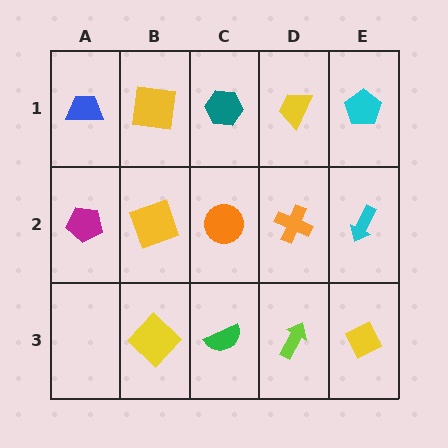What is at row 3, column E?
A yellow diamond.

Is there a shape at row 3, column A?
No, that cell is empty.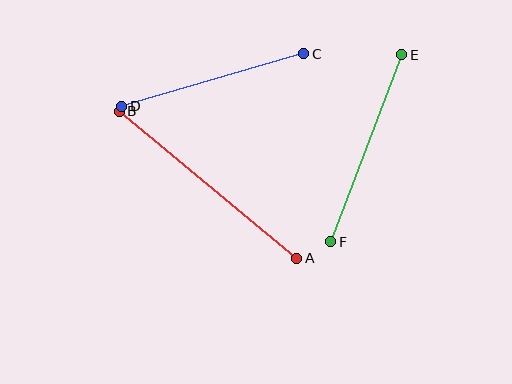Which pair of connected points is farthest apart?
Points A and B are farthest apart.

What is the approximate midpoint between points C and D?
The midpoint is at approximately (213, 80) pixels.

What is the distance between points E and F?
The distance is approximately 200 pixels.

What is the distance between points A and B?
The distance is approximately 230 pixels.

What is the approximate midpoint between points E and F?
The midpoint is at approximately (366, 148) pixels.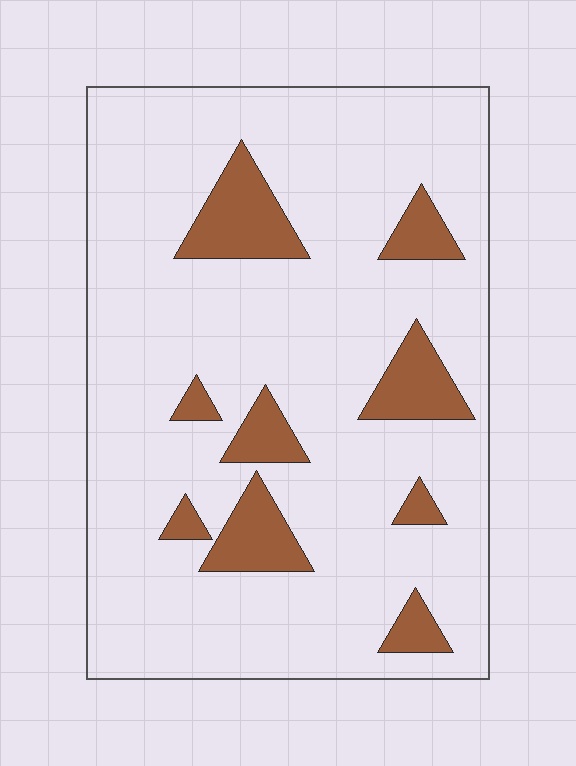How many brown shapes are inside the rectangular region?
9.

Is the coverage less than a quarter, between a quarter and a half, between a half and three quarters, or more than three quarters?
Less than a quarter.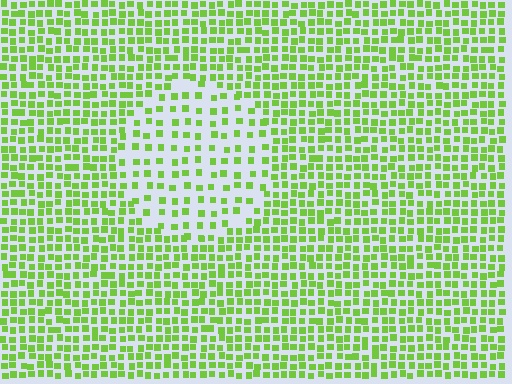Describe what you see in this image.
The image contains small lime elements arranged at two different densities. A circle-shaped region is visible where the elements are less densely packed than the surrounding area.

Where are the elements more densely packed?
The elements are more densely packed outside the circle boundary.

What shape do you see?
I see a circle.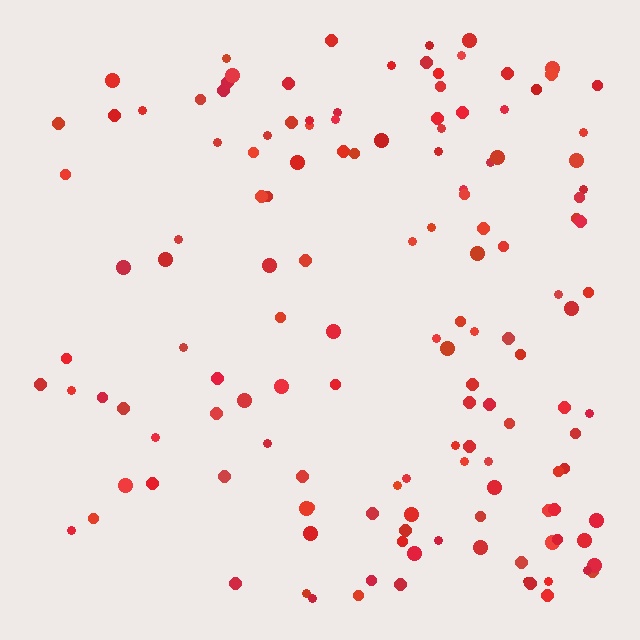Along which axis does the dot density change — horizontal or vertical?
Horizontal.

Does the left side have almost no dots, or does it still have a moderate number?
Still a moderate number, just noticeably fewer than the right.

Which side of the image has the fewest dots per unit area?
The left.